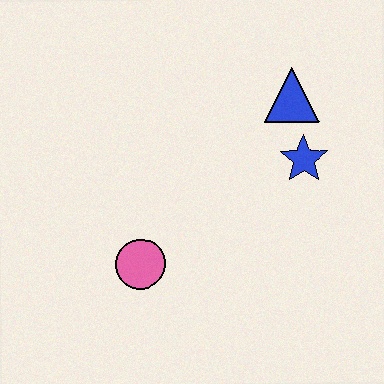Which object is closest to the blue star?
The blue triangle is closest to the blue star.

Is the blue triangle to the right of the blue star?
No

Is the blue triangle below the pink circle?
No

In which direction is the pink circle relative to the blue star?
The pink circle is to the left of the blue star.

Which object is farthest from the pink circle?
The blue triangle is farthest from the pink circle.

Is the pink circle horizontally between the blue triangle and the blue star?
No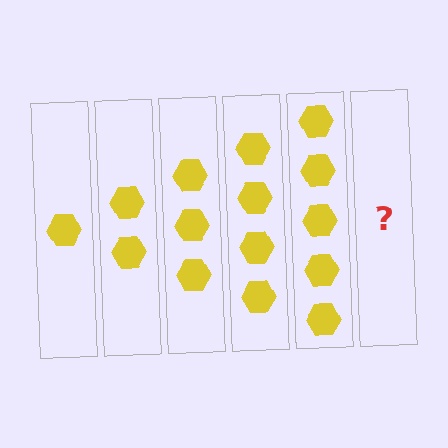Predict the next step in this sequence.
The next step is 6 hexagons.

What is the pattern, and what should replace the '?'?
The pattern is that each step adds one more hexagon. The '?' should be 6 hexagons.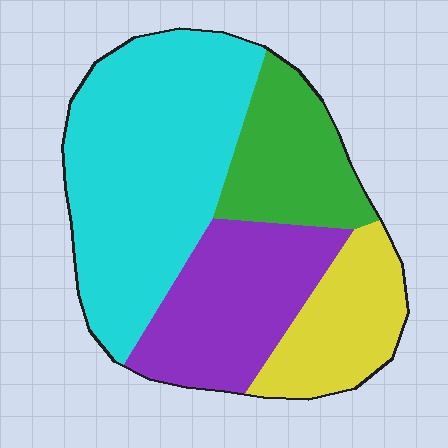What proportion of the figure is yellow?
Yellow takes up about one sixth (1/6) of the figure.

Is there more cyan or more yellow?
Cyan.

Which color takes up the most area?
Cyan, at roughly 45%.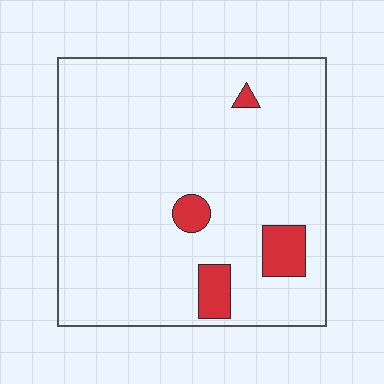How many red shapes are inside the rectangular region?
4.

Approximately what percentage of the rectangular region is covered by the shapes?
Approximately 10%.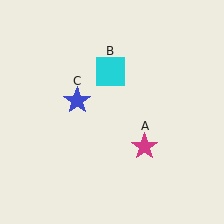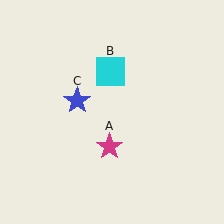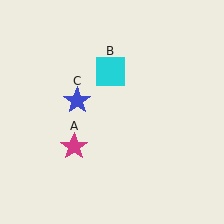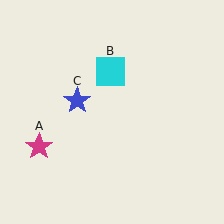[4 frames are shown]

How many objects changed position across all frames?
1 object changed position: magenta star (object A).